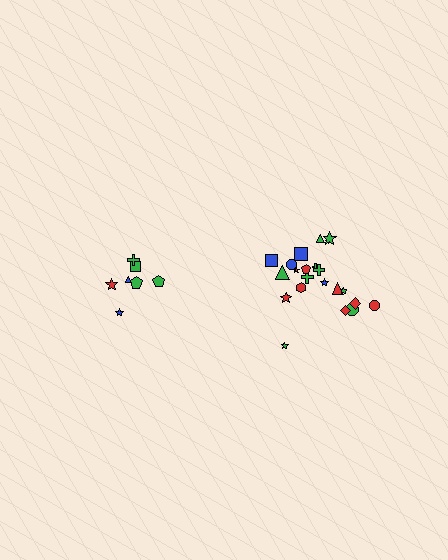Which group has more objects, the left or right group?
The right group.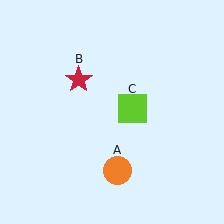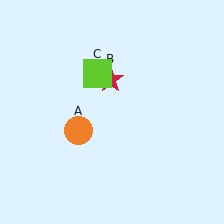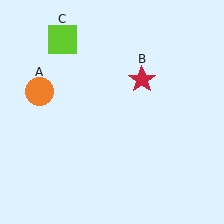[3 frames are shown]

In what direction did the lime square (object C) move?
The lime square (object C) moved up and to the left.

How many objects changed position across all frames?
3 objects changed position: orange circle (object A), red star (object B), lime square (object C).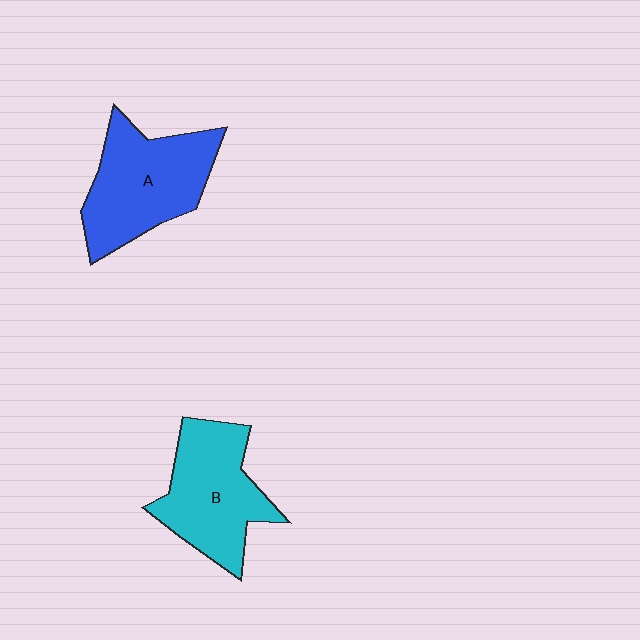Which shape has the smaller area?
Shape B (cyan).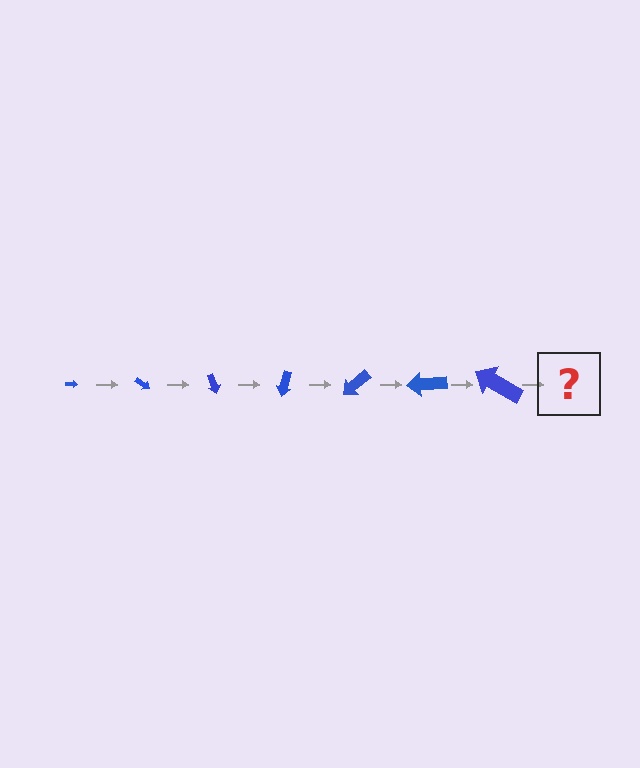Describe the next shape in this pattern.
It should be an arrow, larger than the previous one and rotated 245 degrees from the start.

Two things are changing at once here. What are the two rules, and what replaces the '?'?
The two rules are that the arrow grows larger each step and it rotates 35 degrees each step. The '?' should be an arrow, larger than the previous one and rotated 245 degrees from the start.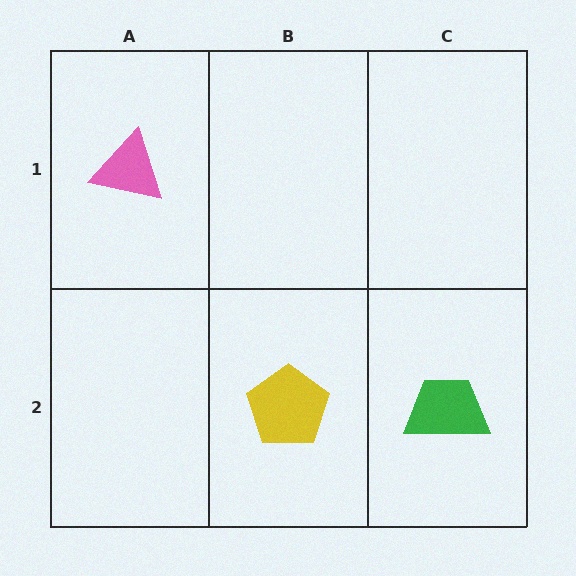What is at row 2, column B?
A yellow pentagon.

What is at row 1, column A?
A pink triangle.